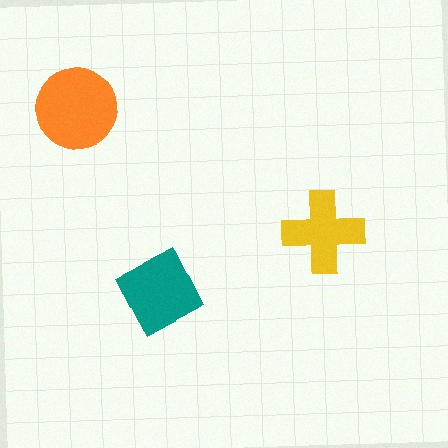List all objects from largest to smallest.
The orange circle, the teal square, the yellow cross.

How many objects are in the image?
There are 3 objects in the image.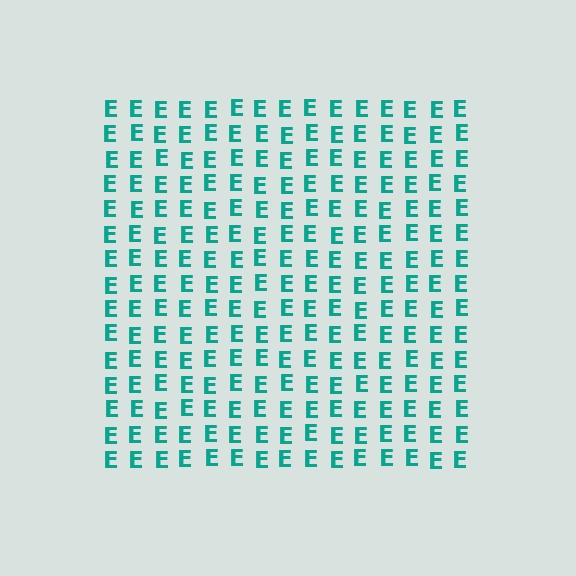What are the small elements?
The small elements are letter E's.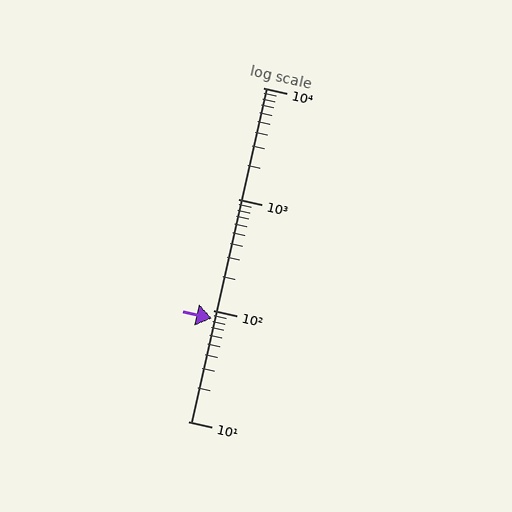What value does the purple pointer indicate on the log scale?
The pointer indicates approximately 84.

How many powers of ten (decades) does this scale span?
The scale spans 3 decades, from 10 to 10000.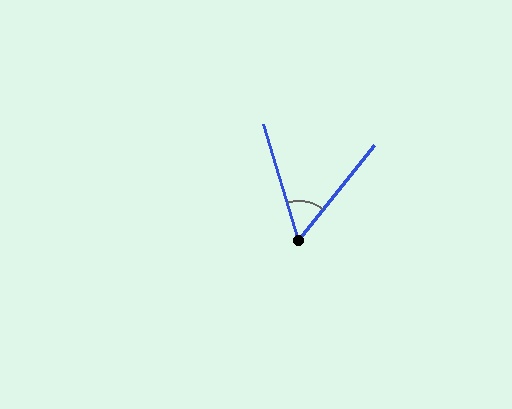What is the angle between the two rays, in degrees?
Approximately 56 degrees.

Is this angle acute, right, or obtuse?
It is acute.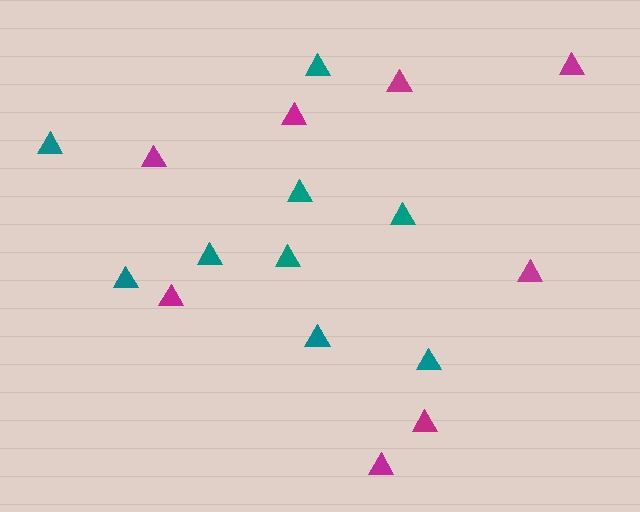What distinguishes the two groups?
There are 2 groups: one group of teal triangles (9) and one group of magenta triangles (8).